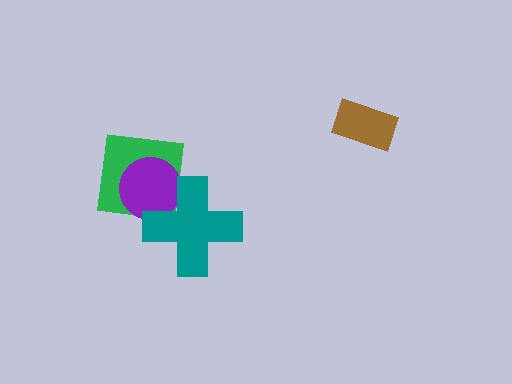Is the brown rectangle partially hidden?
No, no other shape covers it.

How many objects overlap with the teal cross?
2 objects overlap with the teal cross.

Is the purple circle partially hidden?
Yes, it is partially covered by another shape.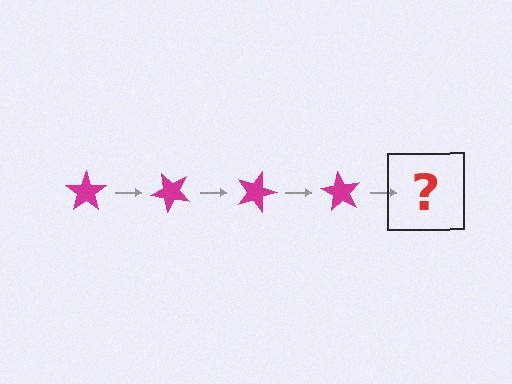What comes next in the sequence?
The next element should be a magenta star rotated 180 degrees.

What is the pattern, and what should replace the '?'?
The pattern is that the star rotates 45 degrees each step. The '?' should be a magenta star rotated 180 degrees.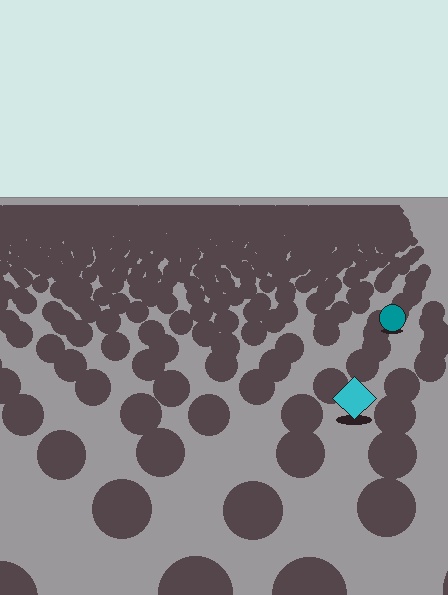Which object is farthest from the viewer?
The teal circle is farthest from the viewer. It appears smaller and the ground texture around it is denser.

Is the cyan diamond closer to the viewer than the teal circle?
Yes. The cyan diamond is closer — you can tell from the texture gradient: the ground texture is coarser near it.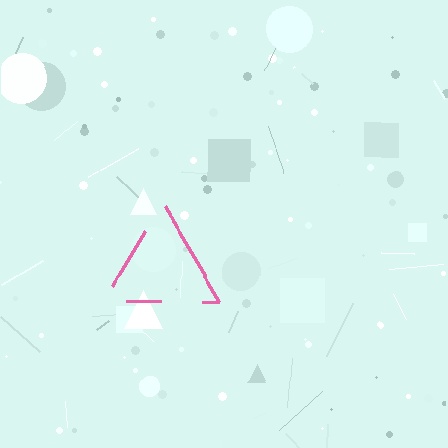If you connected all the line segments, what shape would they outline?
They would outline a triangle.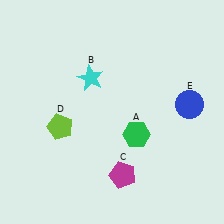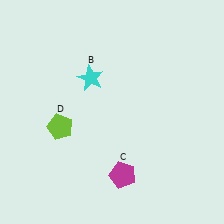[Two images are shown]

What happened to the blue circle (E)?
The blue circle (E) was removed in Image 2. It was in the top-right area of Image 1.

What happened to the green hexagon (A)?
The green hexagon (A) was removed in Image 2. It was in the bottom-right area of Image 1.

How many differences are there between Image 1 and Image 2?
There are 2 differences between the two images.